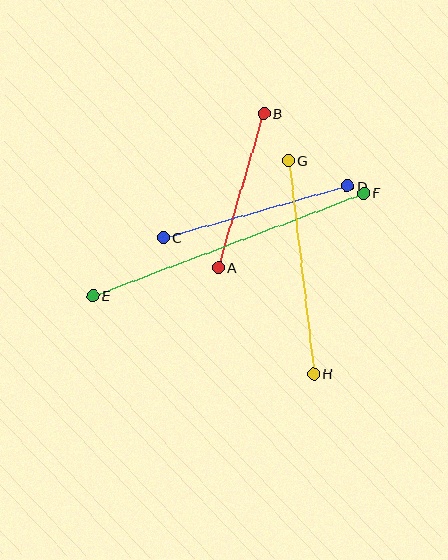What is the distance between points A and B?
The distance is approximately 160 pixels.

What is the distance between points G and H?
The distance is approximately 214 pixels.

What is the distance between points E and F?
The distance is approximately 290 pixels.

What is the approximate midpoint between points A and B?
The midpoint is at approximately (241, 191) pixels.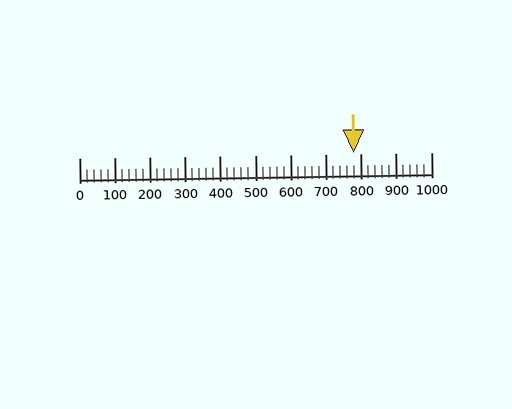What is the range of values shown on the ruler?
The ruler shows values from 0 to 1000.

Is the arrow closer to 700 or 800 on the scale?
The arrow is closer to 800.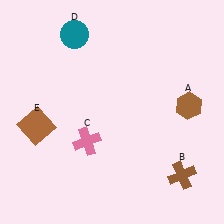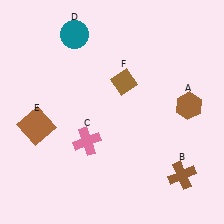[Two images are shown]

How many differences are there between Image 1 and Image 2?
There is 1 difference between the two images.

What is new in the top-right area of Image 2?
A brown diamond (F) was added in the top-right area of Image 2.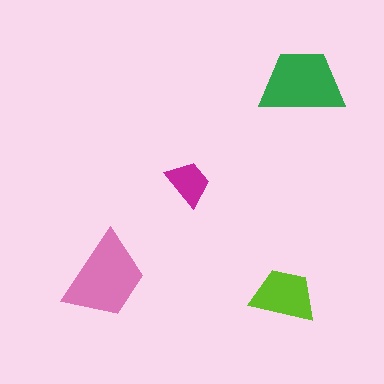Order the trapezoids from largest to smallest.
the pink one, the green one, the lime one, the magenta one.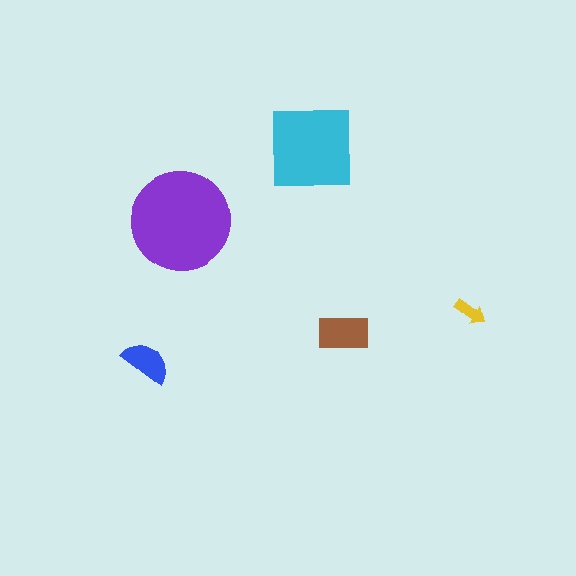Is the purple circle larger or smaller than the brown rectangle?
Larger.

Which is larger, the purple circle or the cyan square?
The purple circle.